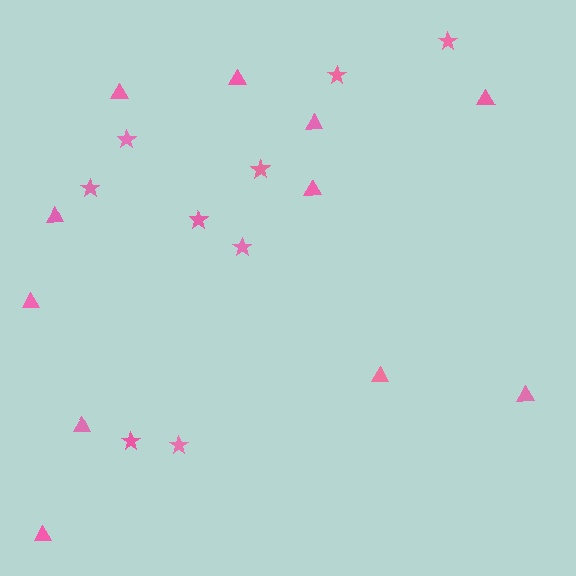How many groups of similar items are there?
There are 2 groups: one group of triangles (11) and one group of stars (9).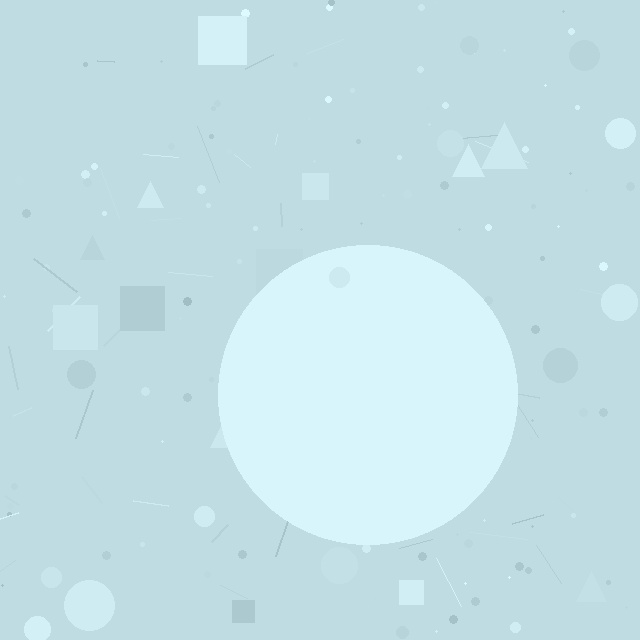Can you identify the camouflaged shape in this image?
The camouflaged shape is a circle.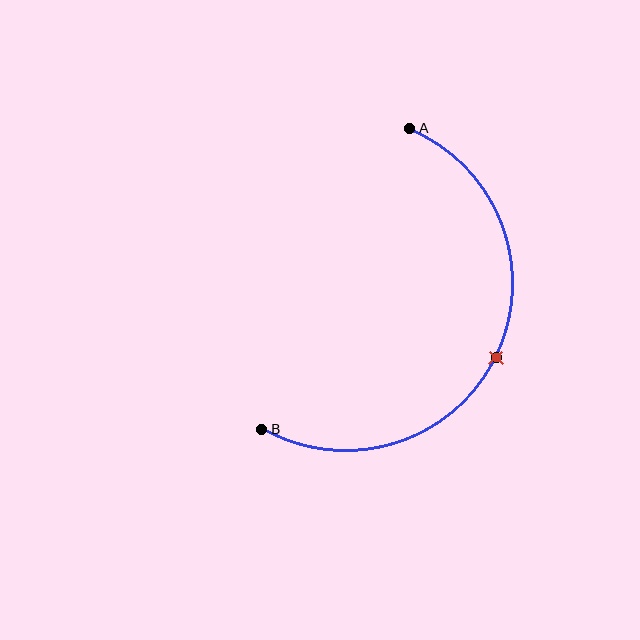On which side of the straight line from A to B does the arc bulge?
The arc bulges to the right of the straight line connecting A and B.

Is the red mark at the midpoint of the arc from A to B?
Yes. The red mark lies on the arc at equal arc-length from both A and B — it is the arc midpoint.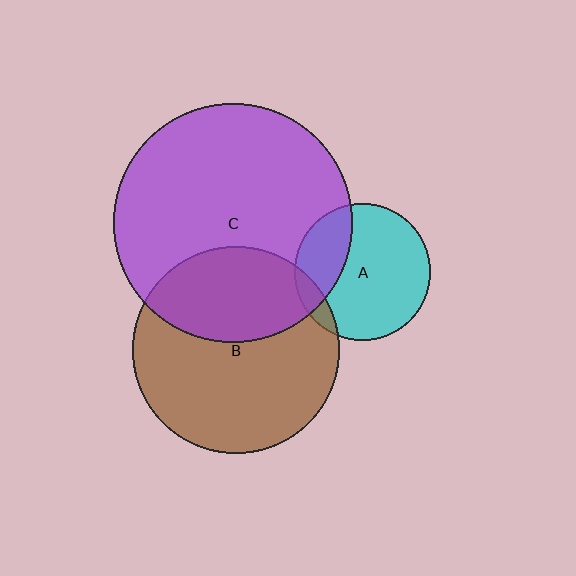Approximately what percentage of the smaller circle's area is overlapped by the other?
Approximately 30%.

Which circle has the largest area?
Circle C (purple).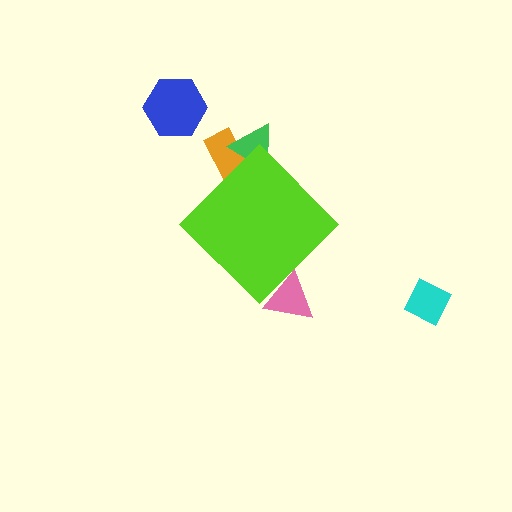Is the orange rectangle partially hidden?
Yes, the orange rectangle is partially hidden behind the lime diamond.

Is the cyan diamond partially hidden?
No, the cyan diamond is fully visible.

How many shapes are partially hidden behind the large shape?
3 shapes are partially hidden.